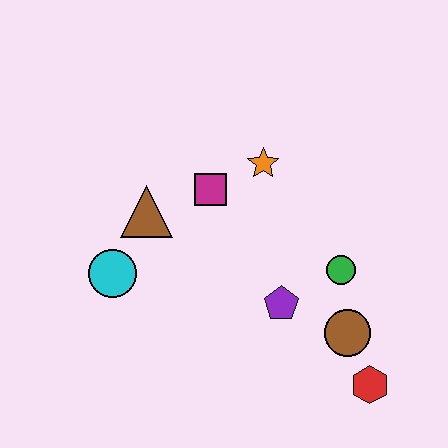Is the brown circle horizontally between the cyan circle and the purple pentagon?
No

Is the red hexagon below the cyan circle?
Yes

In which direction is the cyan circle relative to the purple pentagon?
The cyan circle is to the left of the purple pentagon.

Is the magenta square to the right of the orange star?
No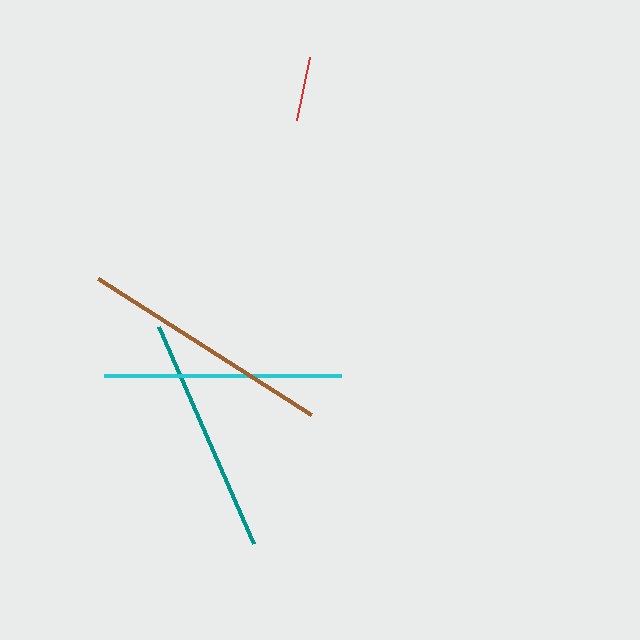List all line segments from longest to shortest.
From longest to shortest: brown, cyan, teal, red.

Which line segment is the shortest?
The red line is the shortest at approximately 64 pixels.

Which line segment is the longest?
The brown line is the longest at approximately 253 pixels.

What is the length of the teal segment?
The teal segment is approximately 236 pixels long.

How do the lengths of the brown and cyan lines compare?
The brown and cyan lines are approximately the same length.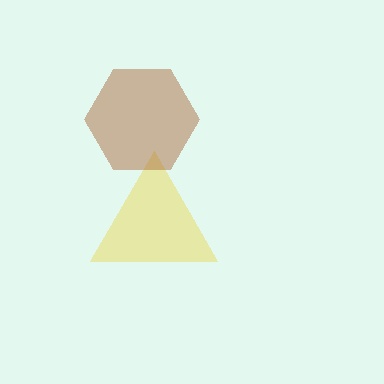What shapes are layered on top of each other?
The layered shapes are: a yellow triangle, a brown hexagon.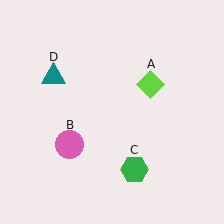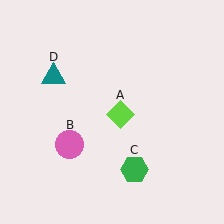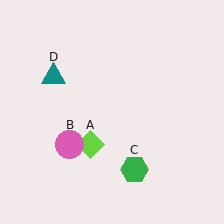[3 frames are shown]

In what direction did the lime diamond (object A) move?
The lime diamond (object A) moved down and to the left.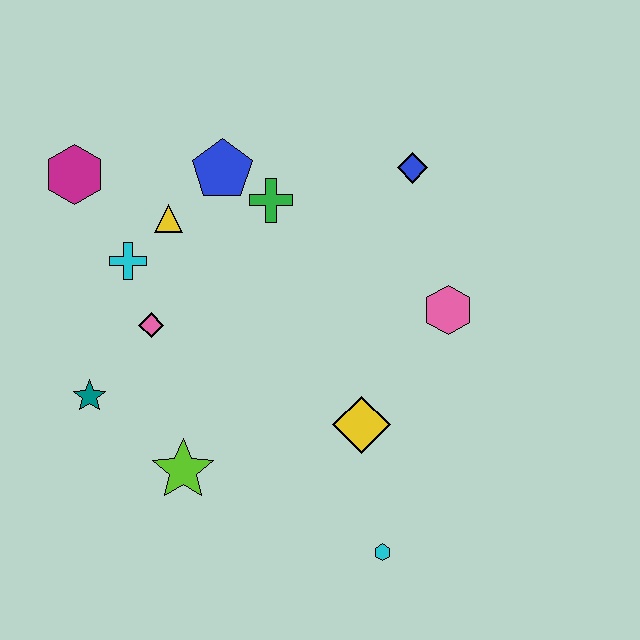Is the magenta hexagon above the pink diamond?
Yes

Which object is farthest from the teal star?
The blue diamond is farthest from the teal star.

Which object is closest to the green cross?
The blue pentagon is closest to the green cross.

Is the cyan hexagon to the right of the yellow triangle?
Yes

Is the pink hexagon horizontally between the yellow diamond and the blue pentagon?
No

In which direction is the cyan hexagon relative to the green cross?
The cyan hexagon is below the green cross.